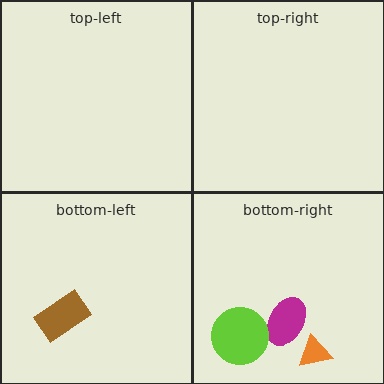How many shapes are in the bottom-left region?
1.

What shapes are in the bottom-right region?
The orange triangle, the magenta ellipse, the lime circle.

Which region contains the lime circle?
The bottom-right region.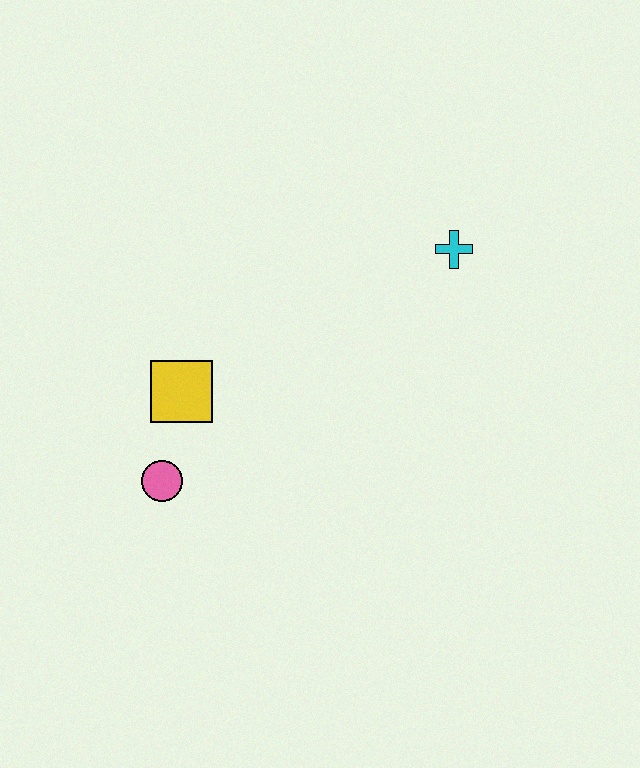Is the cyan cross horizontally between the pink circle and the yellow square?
No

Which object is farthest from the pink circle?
The cyan cross is farthest from the pink circle.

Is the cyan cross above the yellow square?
Yes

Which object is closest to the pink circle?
The yellow square is closest to the pink circle.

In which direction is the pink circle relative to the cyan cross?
The pink circle is to the left of the cyan cross.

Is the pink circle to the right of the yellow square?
No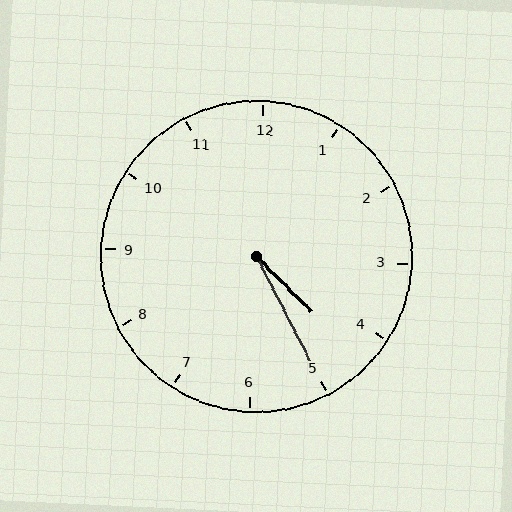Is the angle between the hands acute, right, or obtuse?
It is acute.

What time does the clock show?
4:25.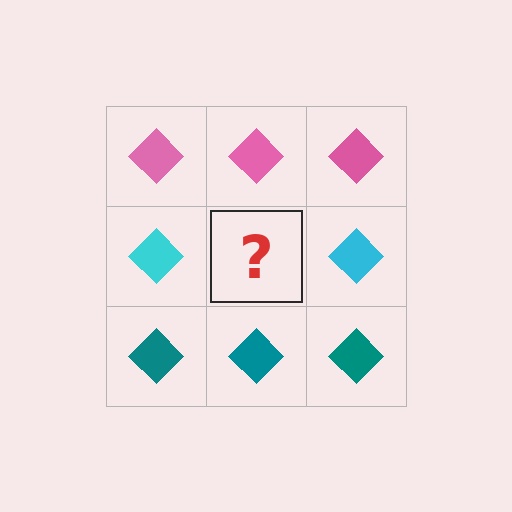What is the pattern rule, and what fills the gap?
The rule is that each row has a consistent color. The gap should be filled with a cyan diamond.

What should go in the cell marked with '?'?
The missing cell should contain a cyan diamond.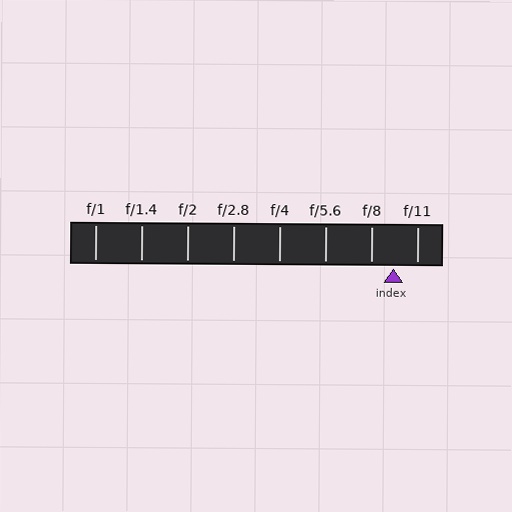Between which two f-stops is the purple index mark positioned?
The index mark is between f/8 and f/11.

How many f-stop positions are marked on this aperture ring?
There are 8 f-stop positions marked.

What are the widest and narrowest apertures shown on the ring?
The widest aperture shown is f/1 and the narrowest is f/11.